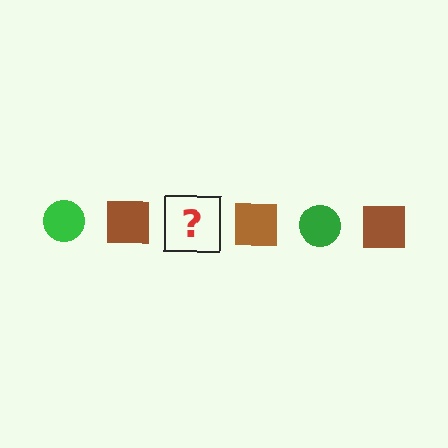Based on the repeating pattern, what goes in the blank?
The blank should be a green circle.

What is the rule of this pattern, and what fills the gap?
The rule is that the pattern alternates between green circle and brown square. The gap should be filled with a green circle.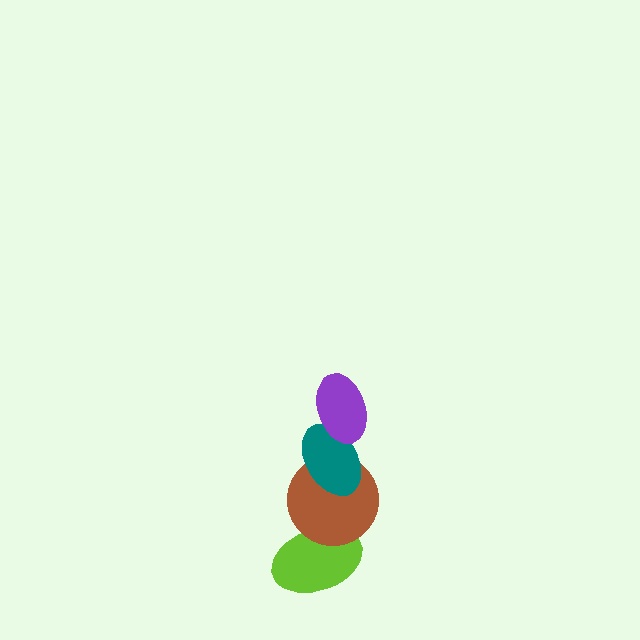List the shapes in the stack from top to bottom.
From top to bottom: the purple ellipse, the teal ellipse, the brown circle, the lime ellipse.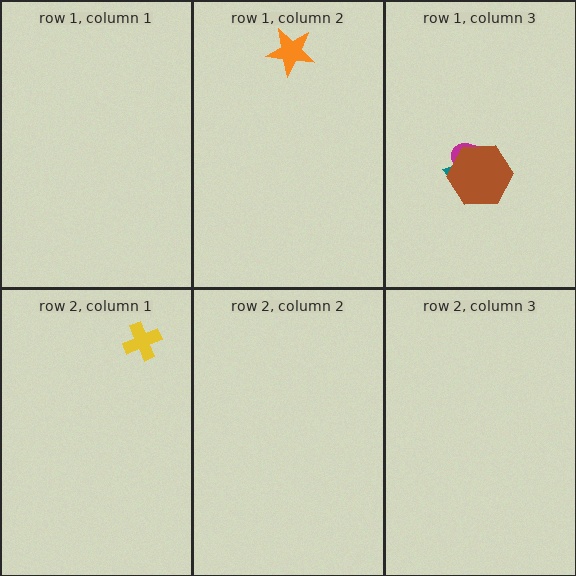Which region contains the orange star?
The row 1, column 2 region.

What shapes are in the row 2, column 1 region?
The yellow cross.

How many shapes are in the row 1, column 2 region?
1.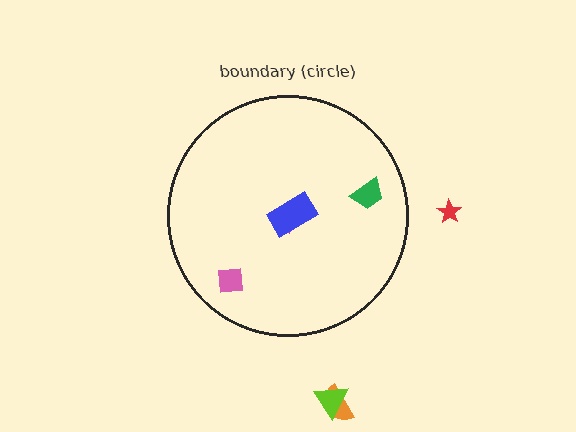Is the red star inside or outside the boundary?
Outside.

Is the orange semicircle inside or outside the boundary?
Outside.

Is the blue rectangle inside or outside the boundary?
Inside.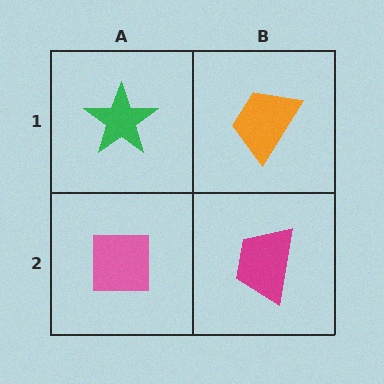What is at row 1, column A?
A green star.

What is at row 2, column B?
A magenta trapezoid.